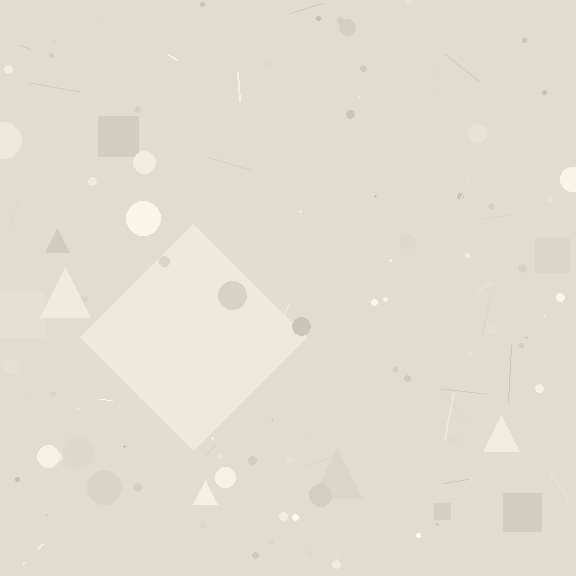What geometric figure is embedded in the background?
A diamond is embedded in the background.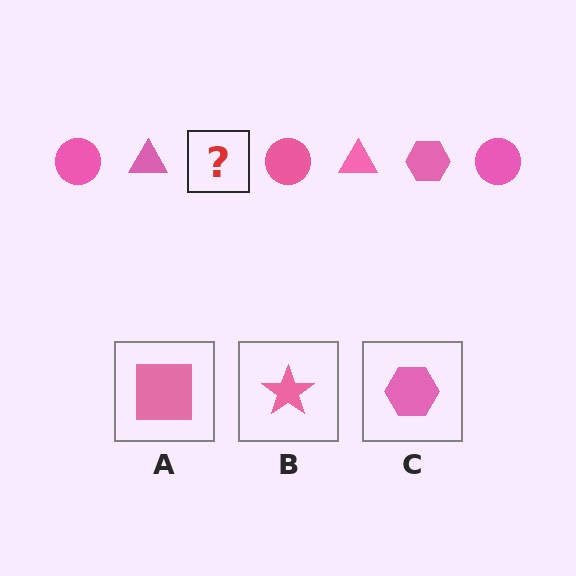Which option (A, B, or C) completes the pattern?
C.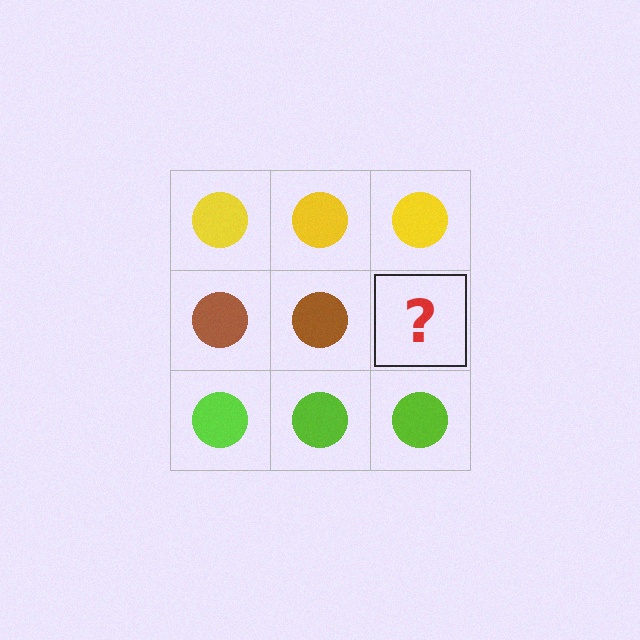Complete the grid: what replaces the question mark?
The question mark should be replaced with a brown circle.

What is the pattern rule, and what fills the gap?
The rule is that each row has a consistent color. The gap should be filled with a brown circle.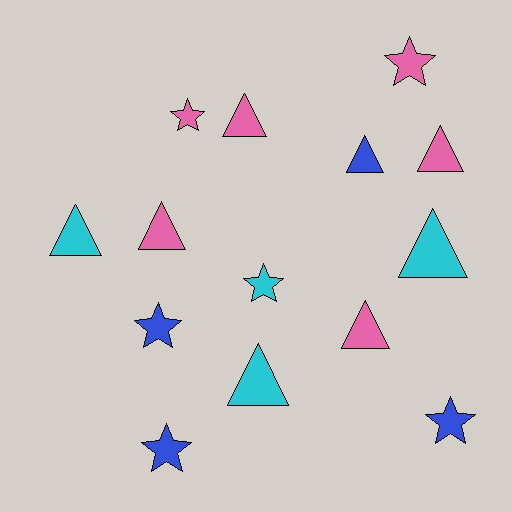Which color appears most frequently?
Pink, with 6 objects.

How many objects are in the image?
There are 14 objects.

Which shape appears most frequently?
Triangle, with 8 objects.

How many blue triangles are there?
There is 1 blue triangle.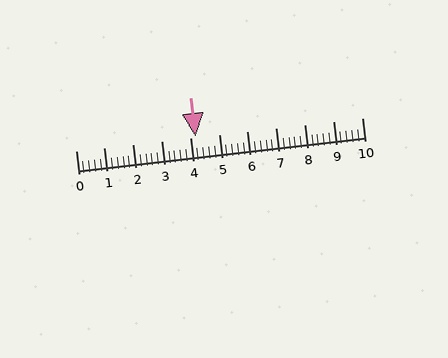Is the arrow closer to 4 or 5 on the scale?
The arrow is closer to 4.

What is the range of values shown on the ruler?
The ruler shows values from 0 to 10.